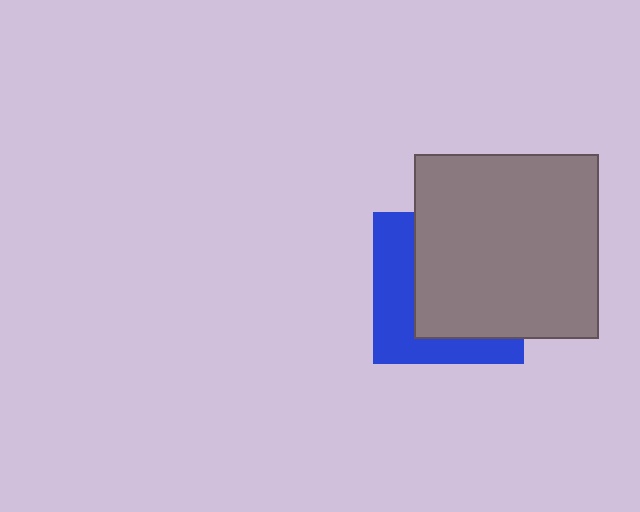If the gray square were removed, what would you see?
You would see the complete blue square.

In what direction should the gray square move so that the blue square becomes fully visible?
The gray square should move right. That is the shortest direction to clear the overlap and leave the blue square fully visible.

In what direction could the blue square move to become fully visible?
The blue square could move left. That would shift it out from behind the gray square entirely.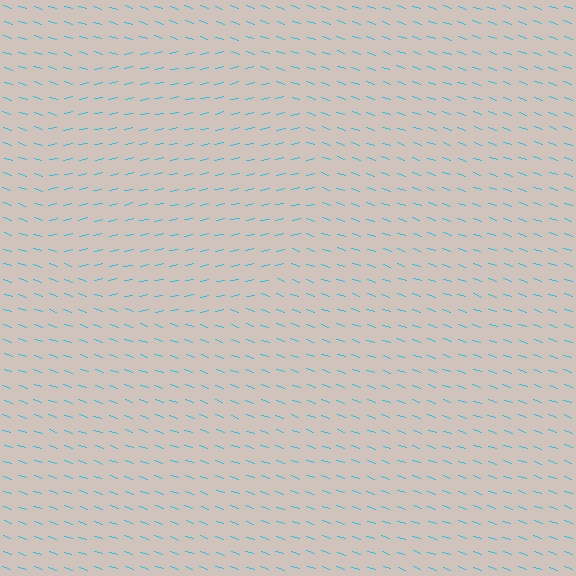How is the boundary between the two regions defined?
The boundary is defined purely by a change in line orientation (approximately 31 degrees difference). All lines are the same color and thickness.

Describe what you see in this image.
The image is filled with small cyan line segments. A circle region in the image has lines oriented differently from the surrounding lines, creating a visible texture boundary.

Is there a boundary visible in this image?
Yes, there is a texture boundary formed by a change in line orientation.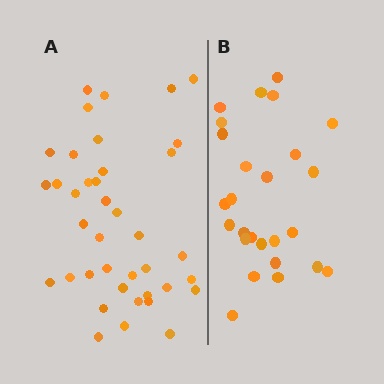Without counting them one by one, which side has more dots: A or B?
Region A (the left region) has more dots.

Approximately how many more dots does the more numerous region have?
Region A has approximately 15 more dots than region B.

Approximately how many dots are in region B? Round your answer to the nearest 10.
About 30 dots. (The exact count is 26, which rounds to 30.)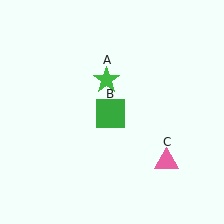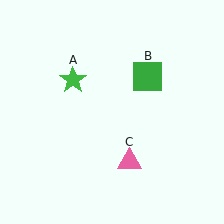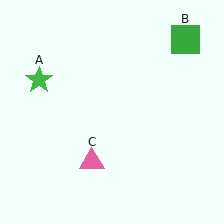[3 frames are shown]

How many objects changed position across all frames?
3 objects changed position: green star (object A), green square (object B), pink triangle (object C).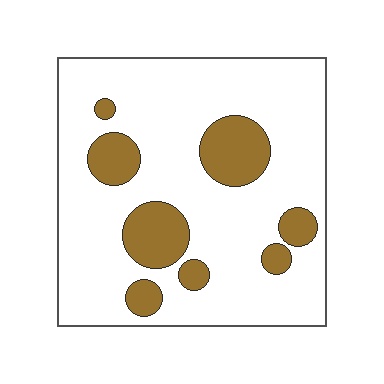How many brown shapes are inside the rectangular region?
8.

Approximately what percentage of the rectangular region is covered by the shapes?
Approximately 20%.